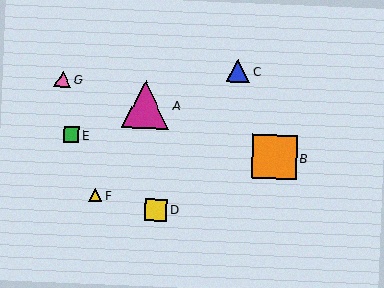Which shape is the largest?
The magenta triangle (labeled A) is the largest.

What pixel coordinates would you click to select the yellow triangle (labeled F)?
Click at (95, 195) to select the yellow triangle F.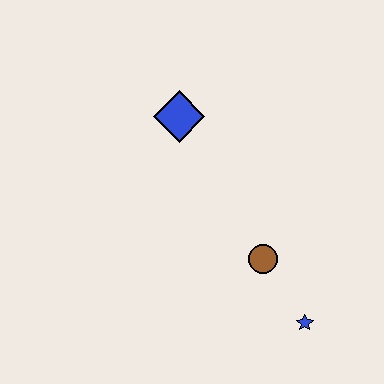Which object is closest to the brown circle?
The blue star is closest to the brown circle.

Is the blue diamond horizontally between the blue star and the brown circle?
No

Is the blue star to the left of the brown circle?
No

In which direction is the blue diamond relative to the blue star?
The blue diamond is above the blue star.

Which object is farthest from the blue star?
The blue diamond is farthest from the blue star.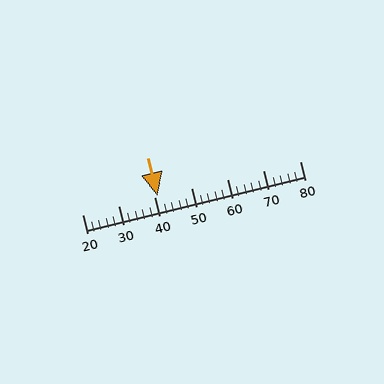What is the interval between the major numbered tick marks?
The major tick marks are spaced 10 units apart.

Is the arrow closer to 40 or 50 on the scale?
The arrow is closer to 40.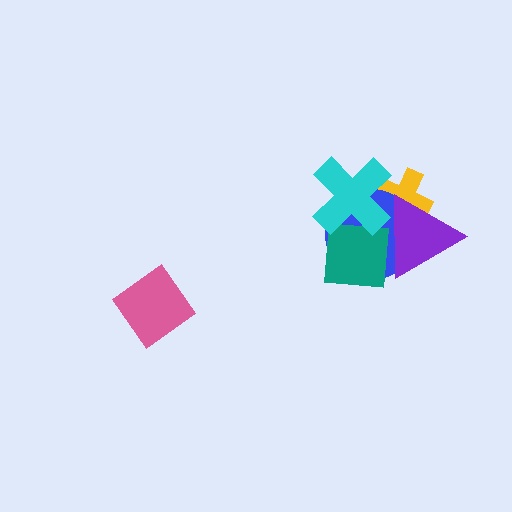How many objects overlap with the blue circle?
4 objects overlap with the blue circle.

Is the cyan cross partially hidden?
No, no other shape covers it.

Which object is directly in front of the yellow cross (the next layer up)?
The blue circle is directly in front of the yellow cross.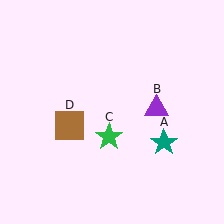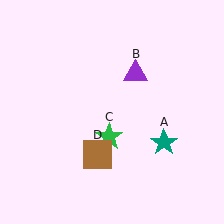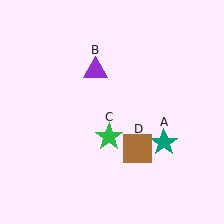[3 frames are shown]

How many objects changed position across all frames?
2 objects changed position: purple triangle (object B), brown square (object D).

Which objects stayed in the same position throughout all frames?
Teal star (object A) and green star (object C) remained stationary.